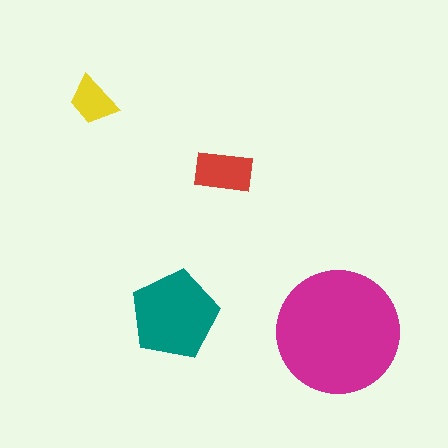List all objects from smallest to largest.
The yellow trapezoid, the red rectangle, the teal pentagon, the magenta circle.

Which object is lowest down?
The magenta circle is bottommost.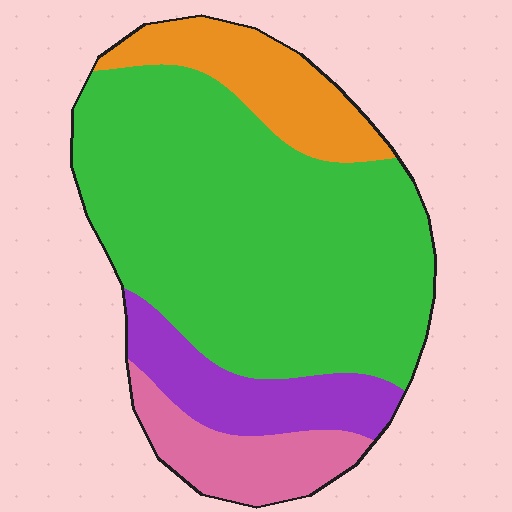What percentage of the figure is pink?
Pink covers about 10% of the figure.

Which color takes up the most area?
Green, at roughly 60%.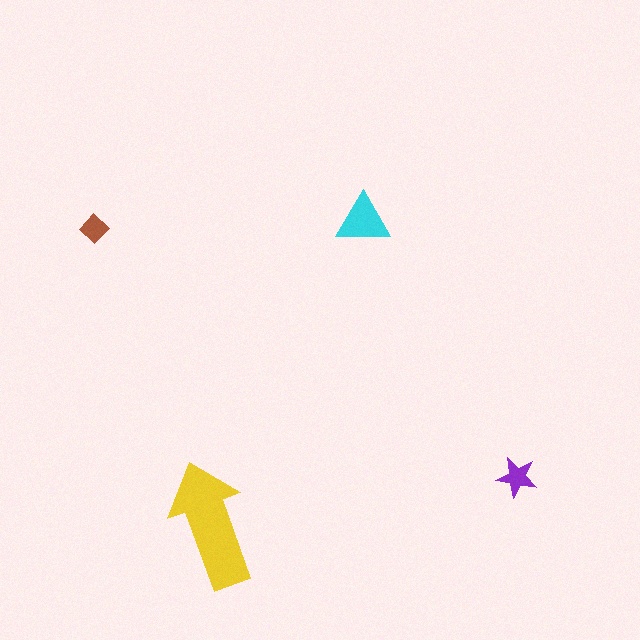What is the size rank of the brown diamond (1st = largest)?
4th.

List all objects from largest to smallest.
The yellow arrow, the cyan triangle, the purple star, the brown diamond.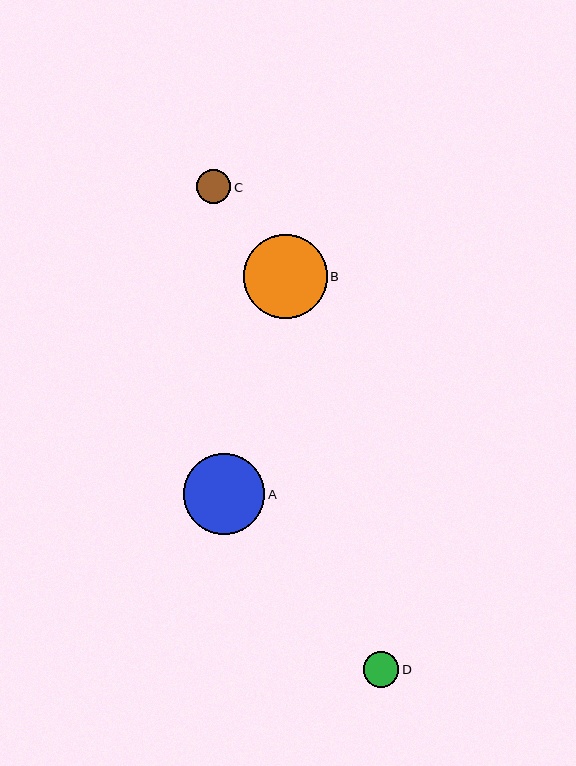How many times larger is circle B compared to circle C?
Circle B is approximately 2.4 times the size of circle C.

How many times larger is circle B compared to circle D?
Circle B is approximately 2.3 times the size of circle D.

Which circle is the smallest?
Circle C is the smallest with a size of approximately 34 pixels.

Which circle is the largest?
Circle B is the largest with a size of approximately 84 pixels.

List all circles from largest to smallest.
From largest to smallest: B, A, D, C.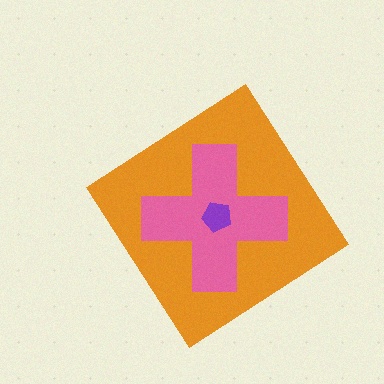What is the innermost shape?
The purple pentagon.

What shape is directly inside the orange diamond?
The pink cross.